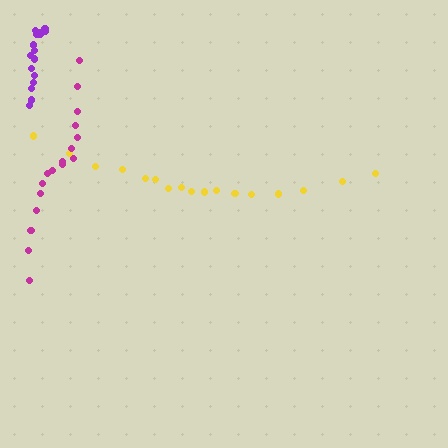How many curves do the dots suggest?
There are 3 distinct paths.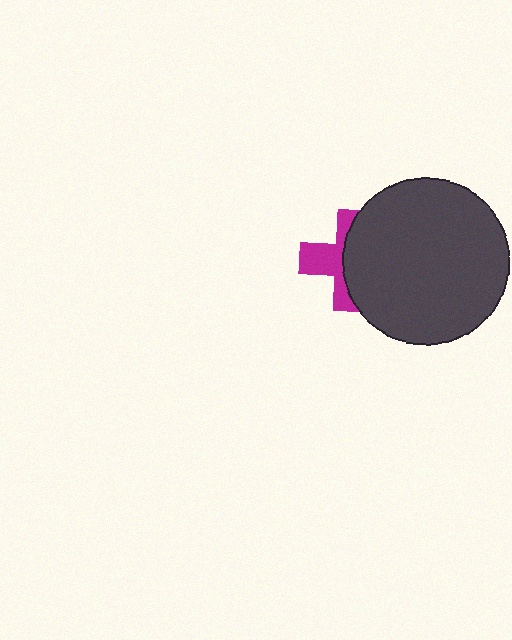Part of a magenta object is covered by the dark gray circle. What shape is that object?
It is a cross.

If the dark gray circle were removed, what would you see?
You would see the complete magenta cross.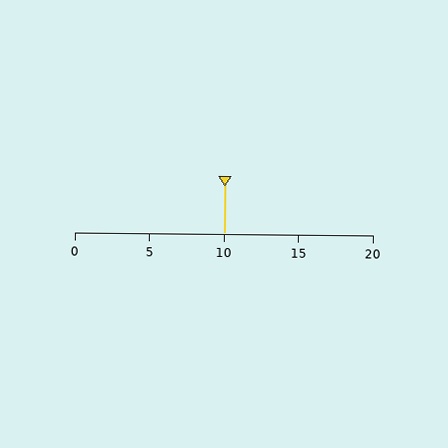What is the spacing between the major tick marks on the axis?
The major ticks are spaced 5 apart.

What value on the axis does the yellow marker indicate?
The marker indicates approximately 10.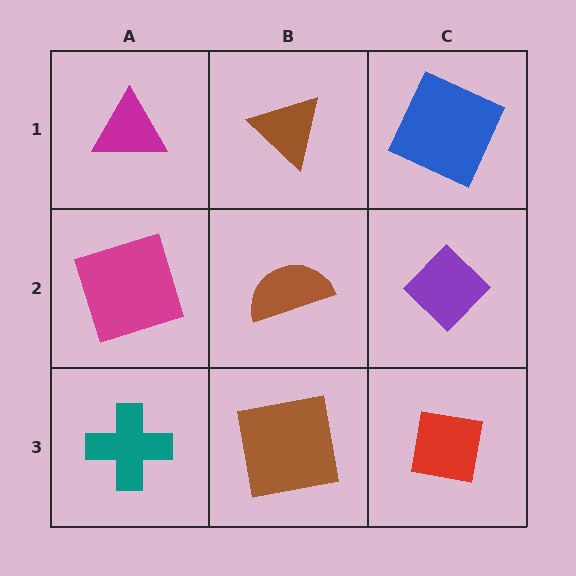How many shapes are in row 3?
3 shapes.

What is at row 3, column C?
A red square.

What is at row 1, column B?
A brown triangle.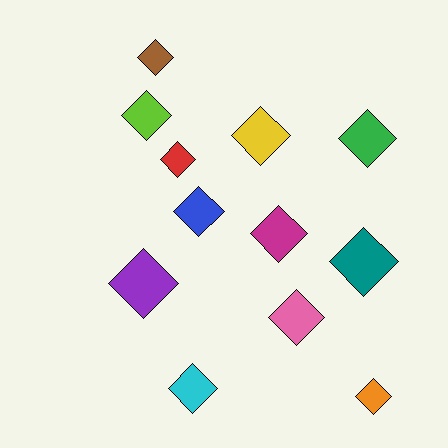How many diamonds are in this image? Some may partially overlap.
There are 12 diamonds.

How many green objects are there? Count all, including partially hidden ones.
There is 1 green object.